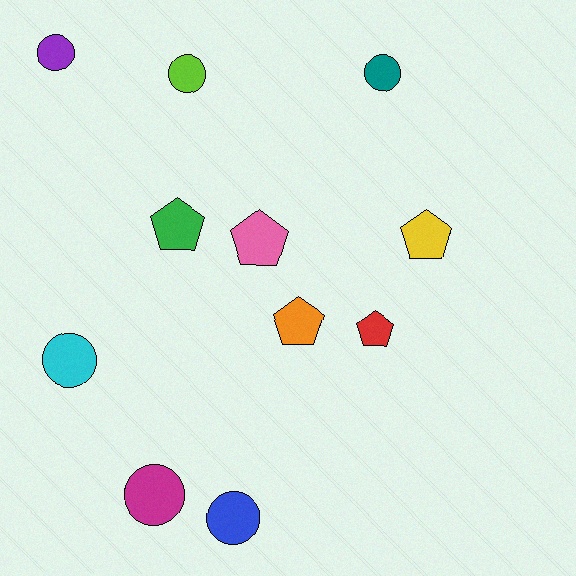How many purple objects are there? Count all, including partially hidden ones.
There is 1 purple object.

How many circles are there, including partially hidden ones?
There are 6 circles.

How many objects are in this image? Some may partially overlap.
There are 11 objects.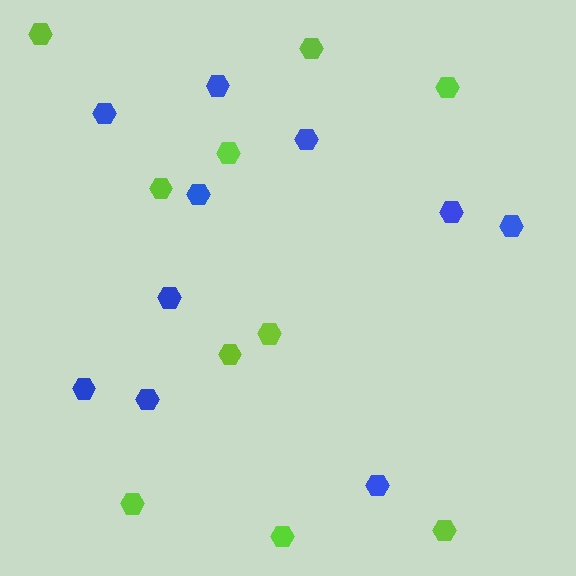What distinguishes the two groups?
There are 2 groups: one group of blue hexagons (10) and one group of lime hexagons (10).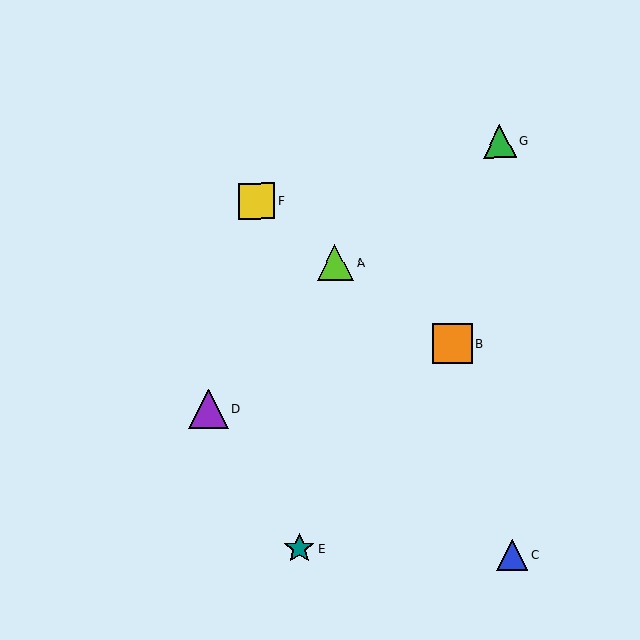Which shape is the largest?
The orange square (labeled B) is the largest.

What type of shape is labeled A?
Shape A is a lime triangle.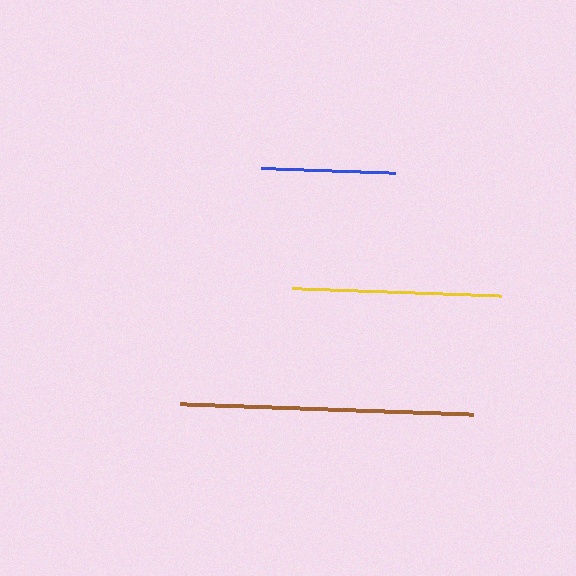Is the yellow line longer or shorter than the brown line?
The brown line is longer than the yellow line.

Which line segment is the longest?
The brown line is the longest at approximately 292 pixels.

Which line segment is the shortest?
The blue line is the shortest at approximately 135 pixels.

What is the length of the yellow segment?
The yellow segment is approximately 209 pixels long.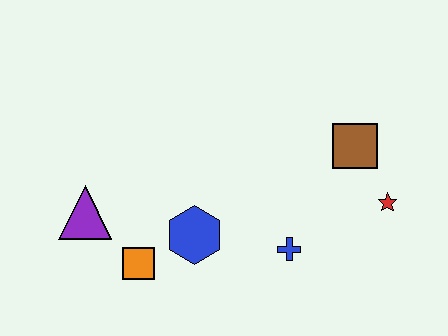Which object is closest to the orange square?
The blue hexagon is closest to the orange square.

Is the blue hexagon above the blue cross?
Yes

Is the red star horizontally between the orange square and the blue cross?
No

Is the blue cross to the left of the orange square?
No